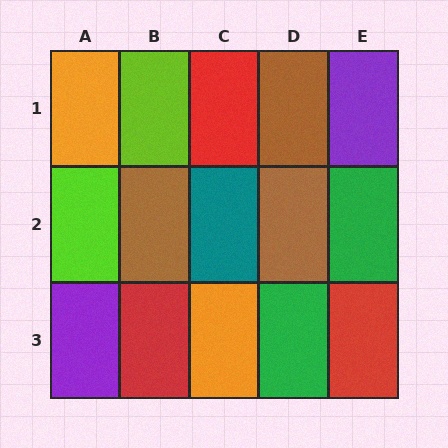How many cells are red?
3 cells are red.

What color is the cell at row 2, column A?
Lime.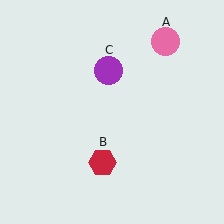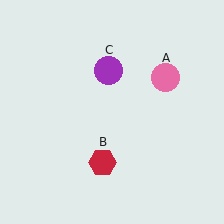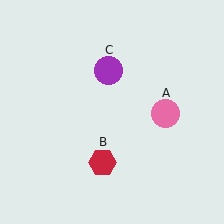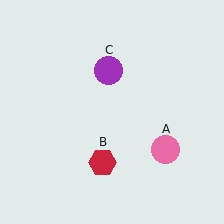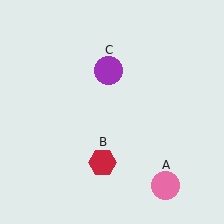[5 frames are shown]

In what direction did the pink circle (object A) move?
The pink circle (object A) moved down.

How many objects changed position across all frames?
1 object changed position: pink circle (object A).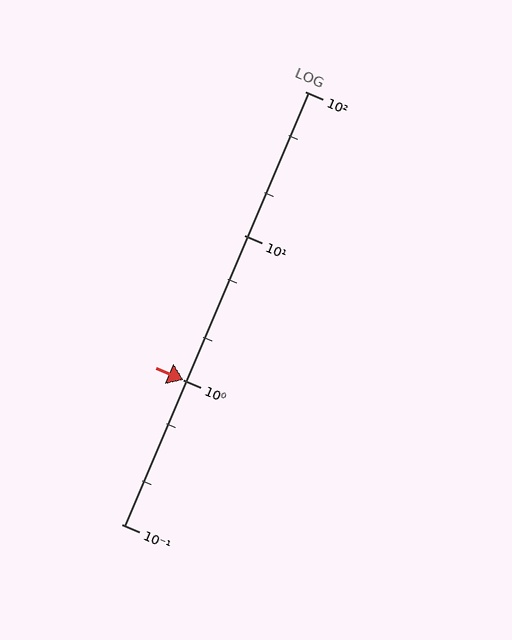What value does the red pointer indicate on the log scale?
The pointer indicates approximately 1.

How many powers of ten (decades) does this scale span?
The scale spans 3 decades, from 0.1 to 100.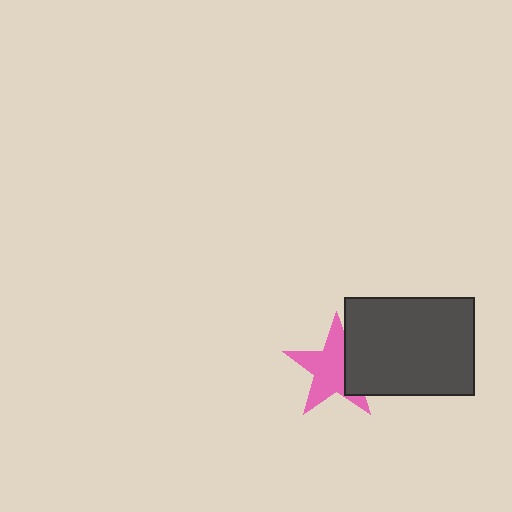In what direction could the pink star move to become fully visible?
The pink star could move left. That would shift it out from behind the dark gray rectangle entirely.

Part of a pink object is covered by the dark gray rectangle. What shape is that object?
It is a star.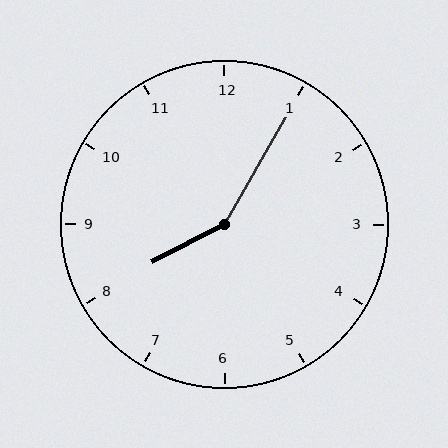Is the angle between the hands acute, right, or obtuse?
It is obtuse.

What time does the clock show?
8:05.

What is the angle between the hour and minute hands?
Approximately 148 degrees.